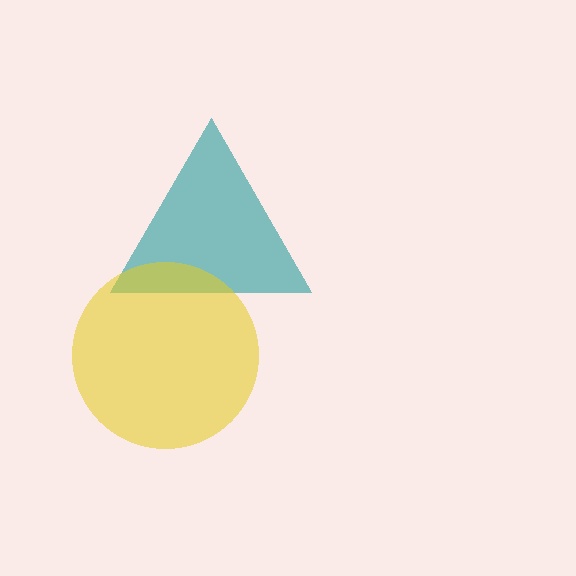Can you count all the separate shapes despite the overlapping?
Yes, there are 2 separate shapes.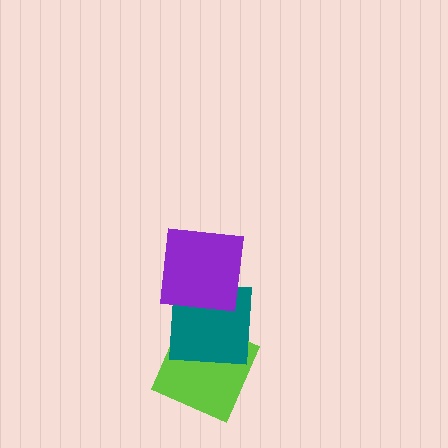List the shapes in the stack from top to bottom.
From top to bottom: the purple square, the teal square, the lime square.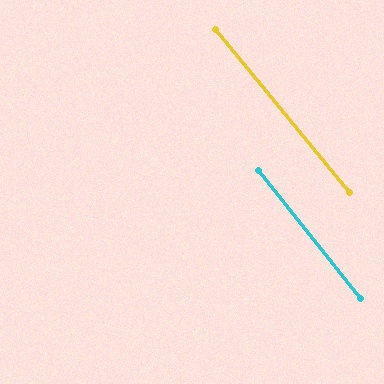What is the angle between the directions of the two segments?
Approximately 1 degree.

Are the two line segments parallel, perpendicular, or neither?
Parallel — their directions differ by only 1.0°.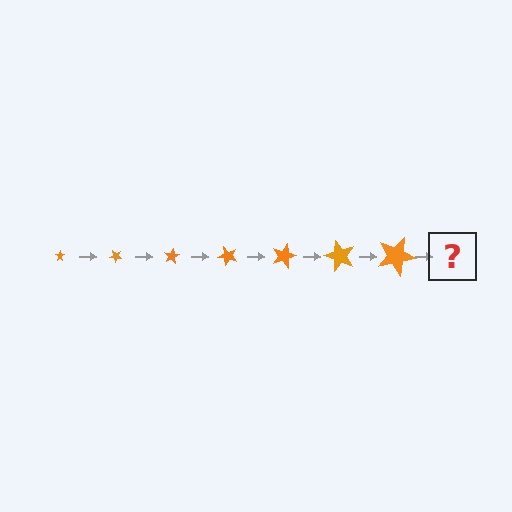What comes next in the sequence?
The next element should be a star, larger than the previous one and rotated 280 degrees from the start.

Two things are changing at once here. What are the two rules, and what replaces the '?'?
The two rules are that the star grows larger each step and it rotates 40 degrees each step. The '?' should be a star, larger than the previous one and rotated 280 degrees from the start.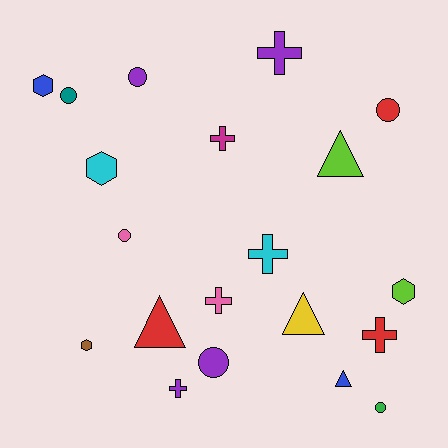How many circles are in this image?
There are 6 circles.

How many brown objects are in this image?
There is 1 brown object.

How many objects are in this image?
There are 20 objects.